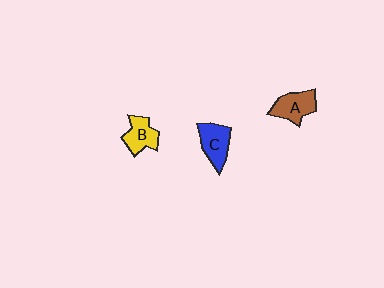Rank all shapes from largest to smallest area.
From largest to smallest: C (blue), A (brown), B (yellow).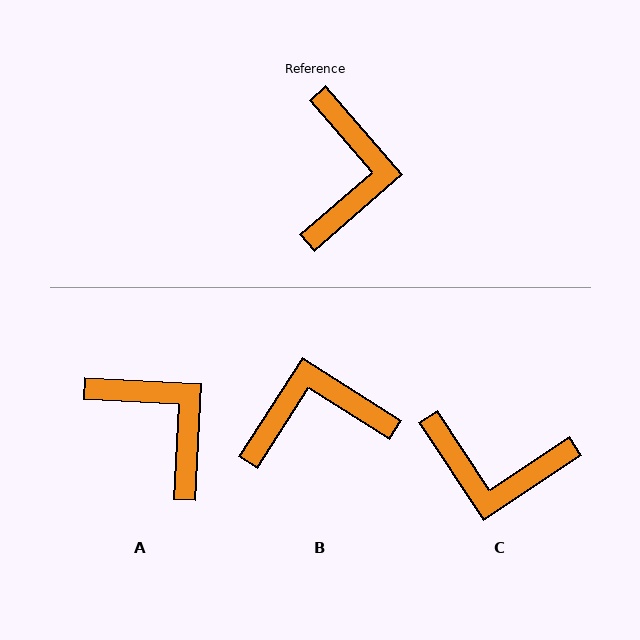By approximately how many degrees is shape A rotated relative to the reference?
Approximately 46 degrees counter-clockwise.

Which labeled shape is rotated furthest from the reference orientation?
B, about 107 degrees away.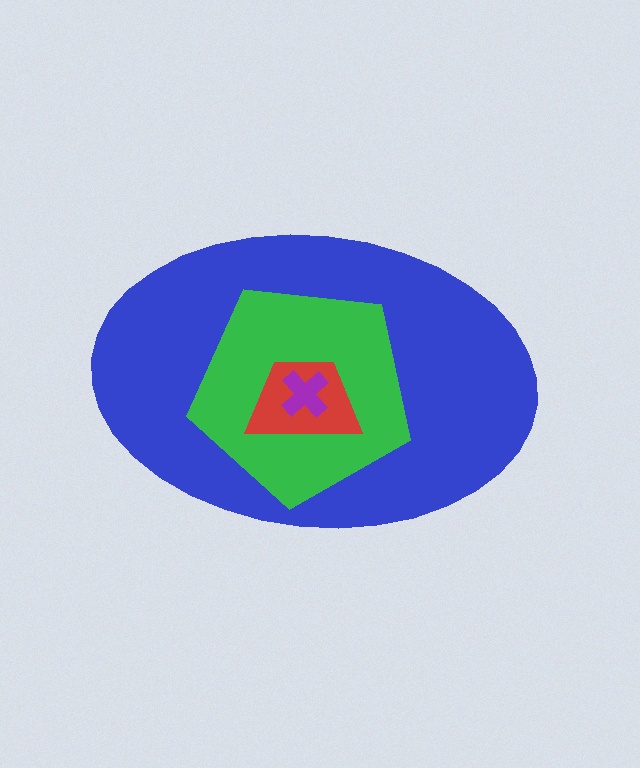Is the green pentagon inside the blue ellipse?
Yes.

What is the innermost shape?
The purple cross.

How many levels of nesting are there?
4.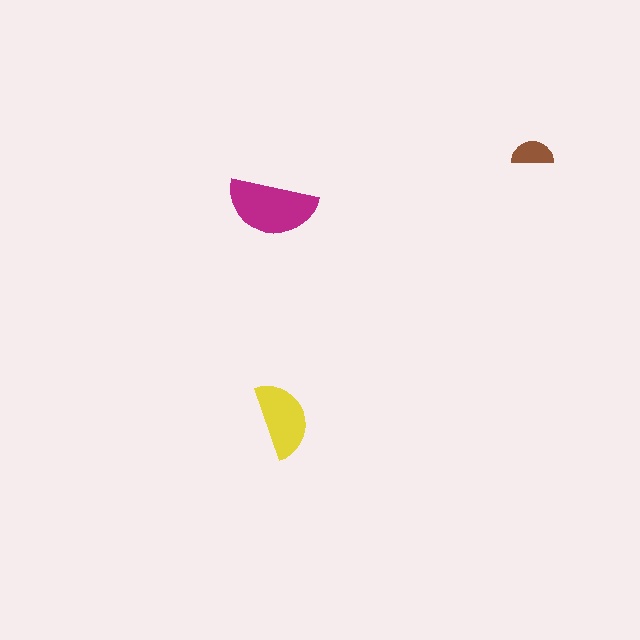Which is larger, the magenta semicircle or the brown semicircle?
The magenta one.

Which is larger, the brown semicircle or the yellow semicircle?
The yellow one.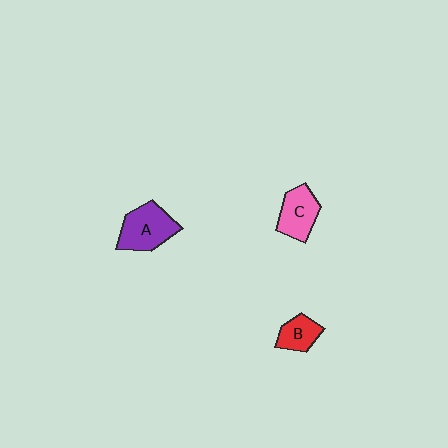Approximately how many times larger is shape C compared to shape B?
Approximately 1.4 times.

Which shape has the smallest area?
Shape B (red).